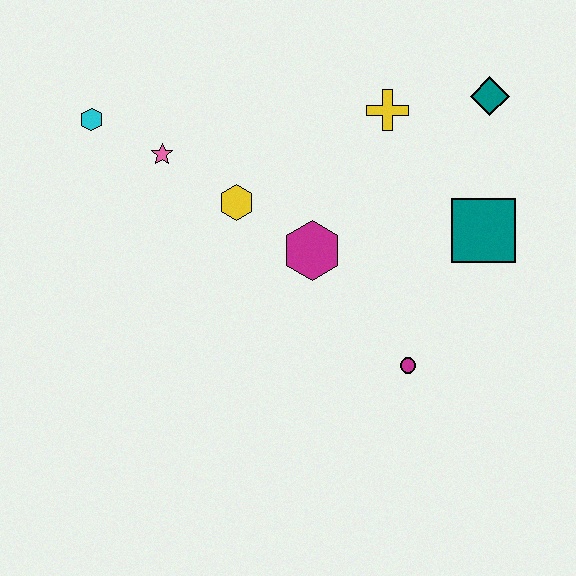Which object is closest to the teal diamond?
The yellow cross is closest to the teal diamond.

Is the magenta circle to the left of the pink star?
No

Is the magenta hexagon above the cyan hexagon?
No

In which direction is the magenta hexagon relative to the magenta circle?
The magenta hexagon is above the magenta circle.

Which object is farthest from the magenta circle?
The cyan hexagon is farthest from the magenta circle.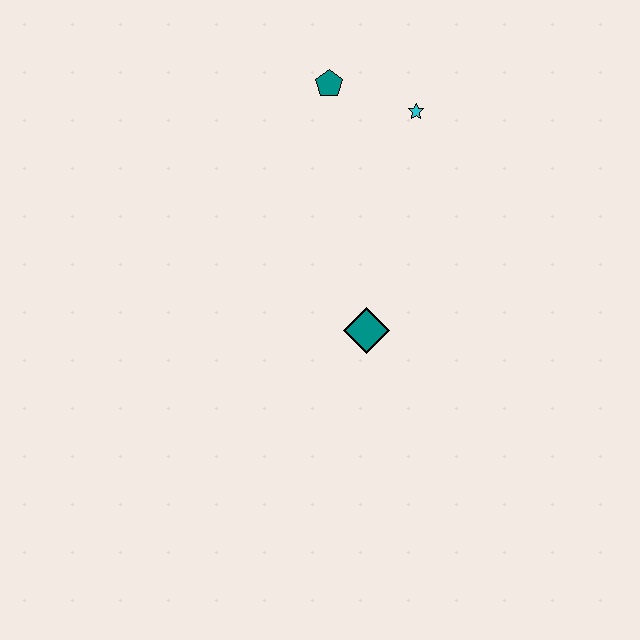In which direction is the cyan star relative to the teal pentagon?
The cyan star is to the right of the teal pentagon.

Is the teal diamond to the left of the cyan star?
Yes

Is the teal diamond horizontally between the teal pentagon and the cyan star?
Yes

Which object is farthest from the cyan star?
The teal diamond is farthest from the cyan star.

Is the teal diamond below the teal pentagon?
Yes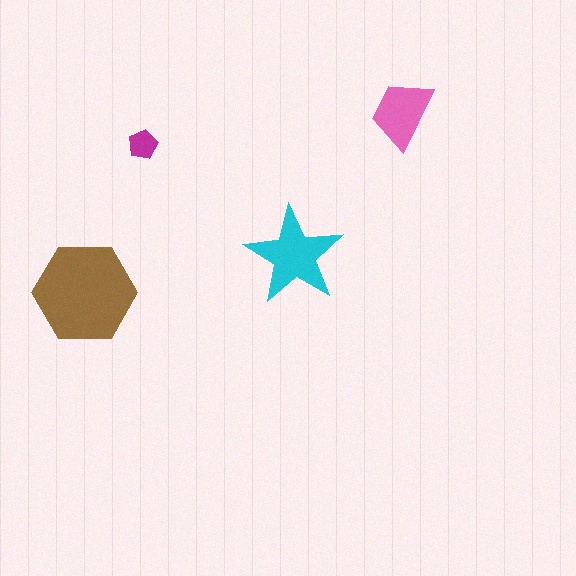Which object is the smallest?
The magenta pentagon.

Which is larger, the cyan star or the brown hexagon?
The brown hexagon.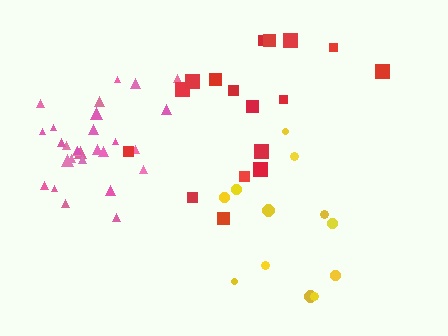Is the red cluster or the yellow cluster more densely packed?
Red.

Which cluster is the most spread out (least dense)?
Yellow.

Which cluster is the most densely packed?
Pink.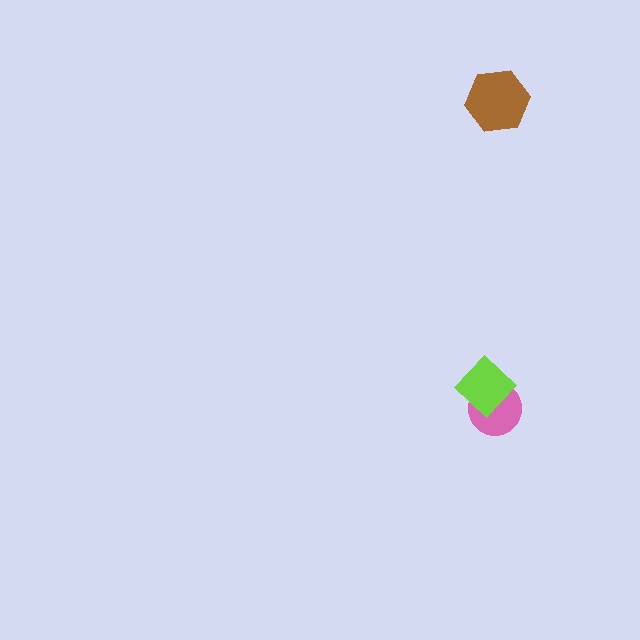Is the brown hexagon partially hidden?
No, no other shape covers it.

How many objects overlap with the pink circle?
1 object overlaps with the pink circle.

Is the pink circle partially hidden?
Yes, it is partially covered by another shape.